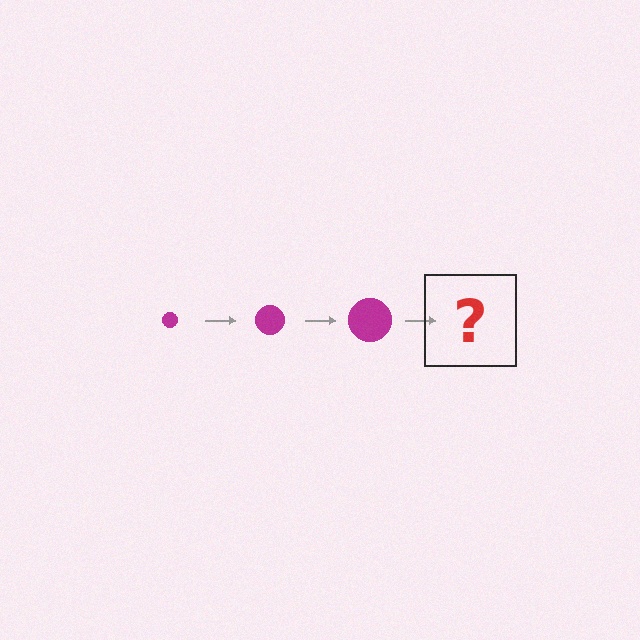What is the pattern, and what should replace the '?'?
The pattern is that the circle gets progressively larger each step. The '?' should be a magenta circle, larger than the previous one.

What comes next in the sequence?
The next element should be a magenta circle, larger than the previous one.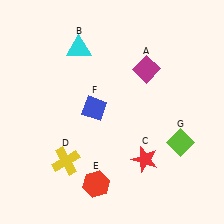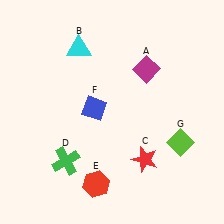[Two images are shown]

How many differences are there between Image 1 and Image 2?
There is 1 difference between the two images.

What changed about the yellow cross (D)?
In Image 1, D is yellow. In Image 2, it changed to green.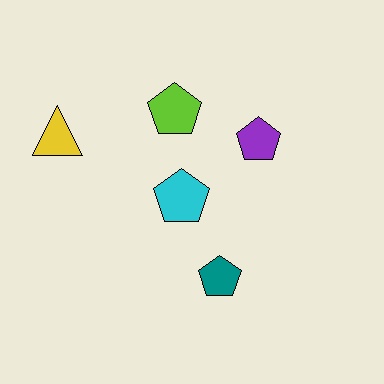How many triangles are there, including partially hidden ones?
There is 1 triangle.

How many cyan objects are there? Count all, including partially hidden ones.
There is 1 cyan object.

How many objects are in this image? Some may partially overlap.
There are 5 objects.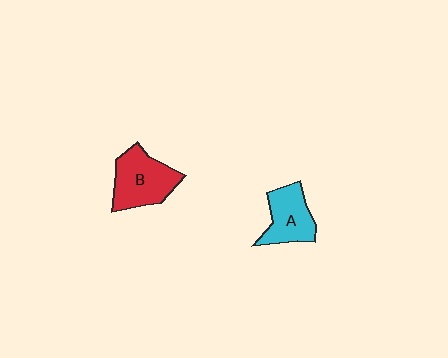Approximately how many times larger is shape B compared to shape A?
Approximately 1.2 times.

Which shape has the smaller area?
Shape A (cyan).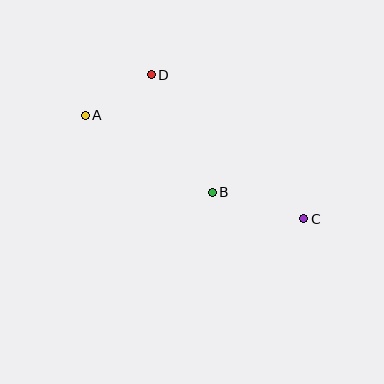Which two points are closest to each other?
Points A and D are closest to each other.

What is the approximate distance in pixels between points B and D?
The distance between B and D is approximately 133 pixels.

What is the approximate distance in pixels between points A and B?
The distance between A and B is approximately 149 pixels.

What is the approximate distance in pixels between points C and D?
The distance between C and D is approximately 210 pixels.